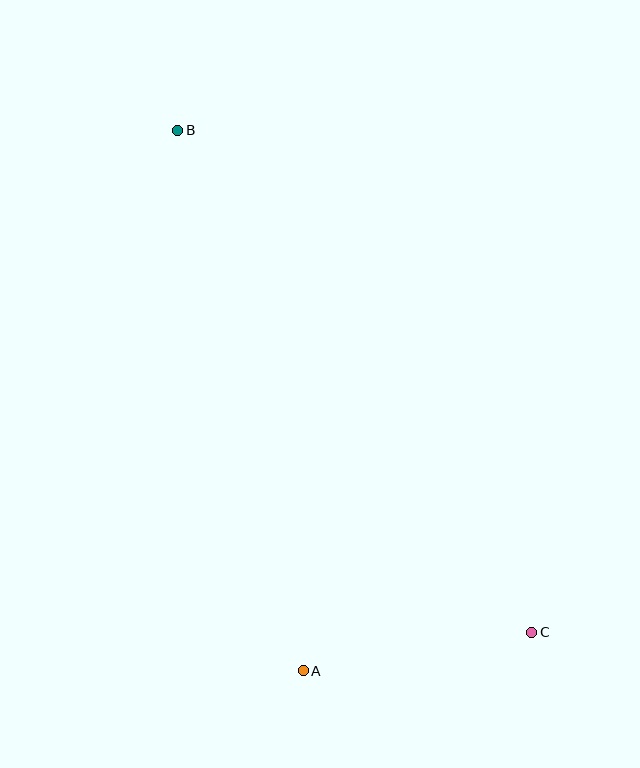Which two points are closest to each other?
Points A and C are closest to each other.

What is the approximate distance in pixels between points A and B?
The distance between A and B is approximately 555 pixels.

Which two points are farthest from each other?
Points B and C are farthest from each other.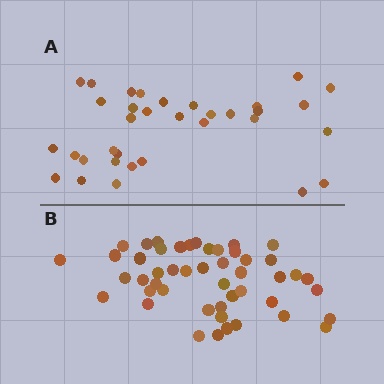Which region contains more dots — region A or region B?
Region B (the bottom region) has more dots.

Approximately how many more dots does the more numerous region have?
Region B has approximately 15 more dots than region A.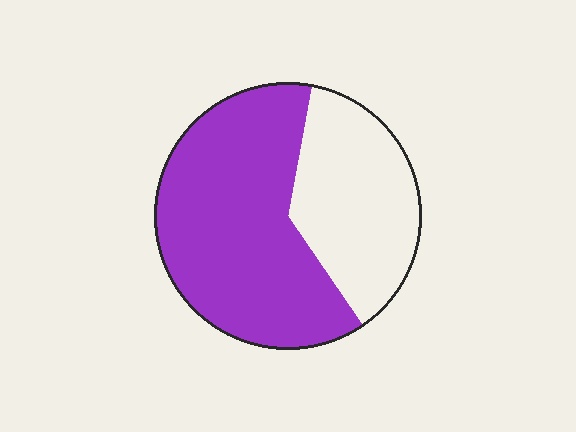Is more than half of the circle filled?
Yes.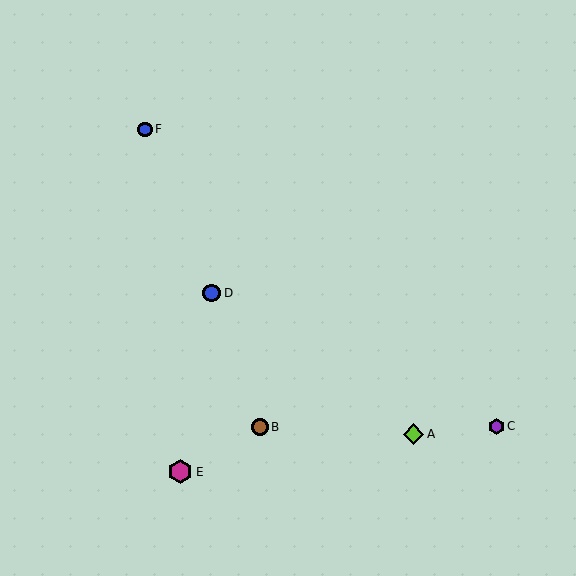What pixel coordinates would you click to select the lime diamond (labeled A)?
Click at (413, 434) to select the lime diamond A.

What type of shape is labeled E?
Shape E is a magenta hexagon.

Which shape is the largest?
The magenta hexagon (labeled E) is the largest.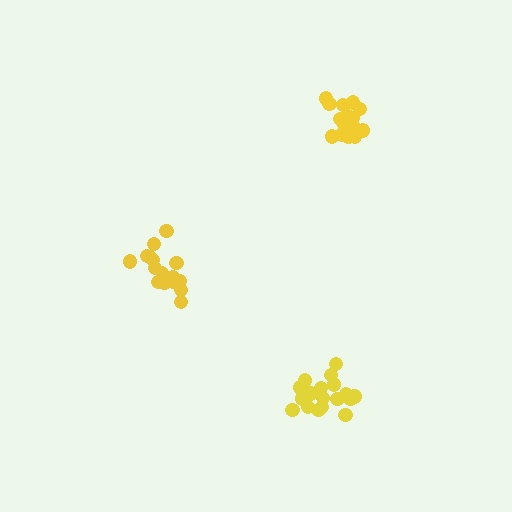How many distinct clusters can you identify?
There are 3 distinct clusters.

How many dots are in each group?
Group 1: 15 dots, Group 2: 16 dots, Group 3: 18 dots (49 total).